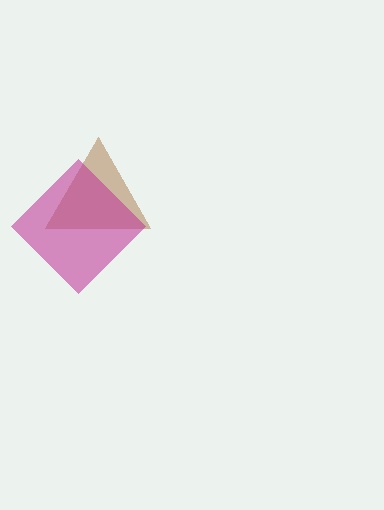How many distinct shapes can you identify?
There are 2 distinct shapes: a brown triangle, a magenta diamond.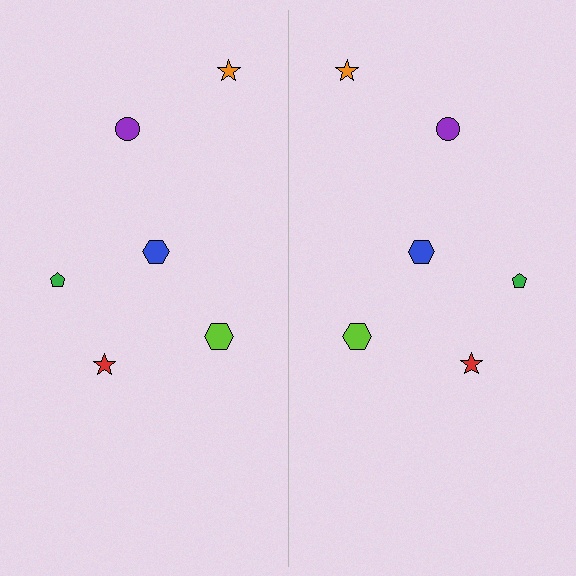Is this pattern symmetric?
Yes, this pattern has bilateral (reflection) symmetry.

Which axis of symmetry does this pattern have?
The pattern has a vertical axis of symmetry running through the center of the image.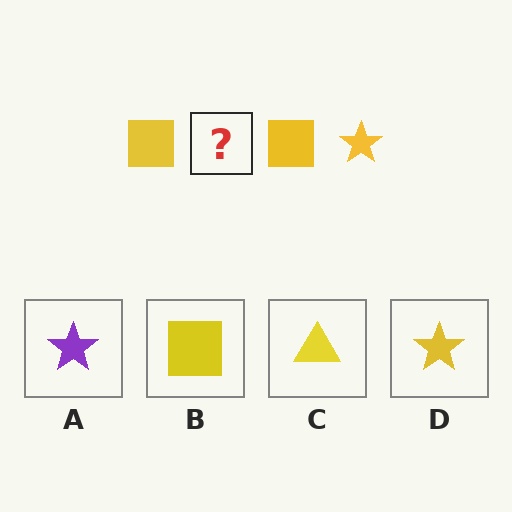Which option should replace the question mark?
Option D.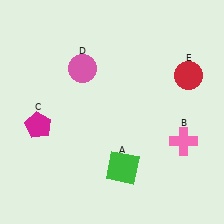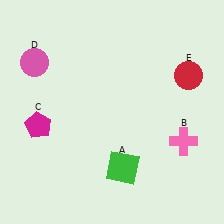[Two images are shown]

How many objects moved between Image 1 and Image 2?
1 object moved between the two images.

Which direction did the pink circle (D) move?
The pink circle (D) moved left.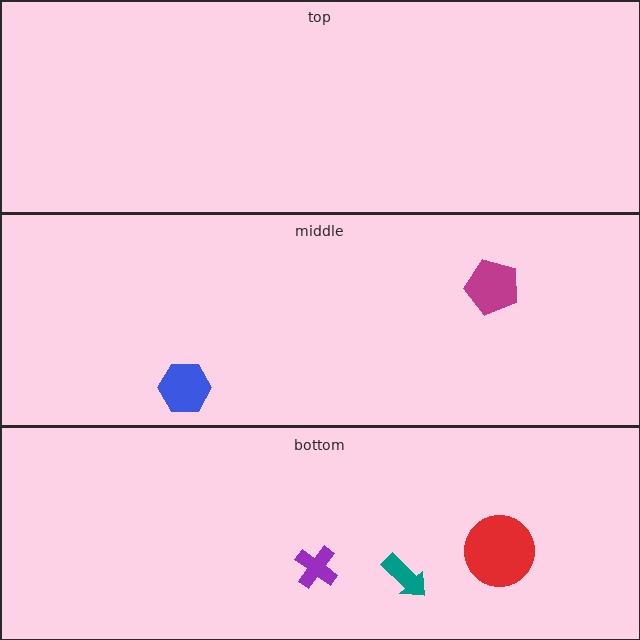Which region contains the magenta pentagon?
The middle region.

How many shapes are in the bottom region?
3.